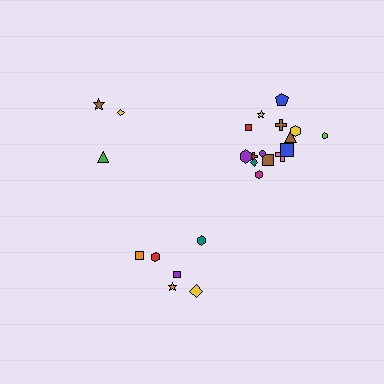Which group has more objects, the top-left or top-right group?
The top-right group.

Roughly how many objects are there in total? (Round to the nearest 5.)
Roughly 25 objects in total.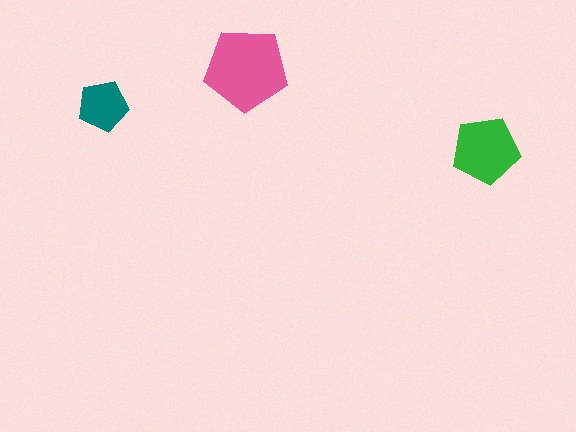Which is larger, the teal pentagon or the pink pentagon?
The pink one.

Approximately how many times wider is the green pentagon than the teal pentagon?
About 1.5 times wider.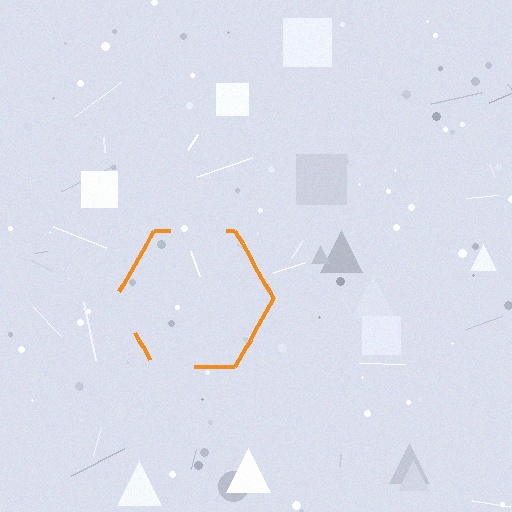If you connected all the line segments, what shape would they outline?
They would outline a hexagon.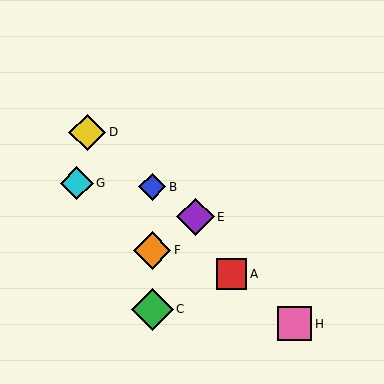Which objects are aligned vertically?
Objects B, C, F are aligned vertically.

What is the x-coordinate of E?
Object E is at x≈196.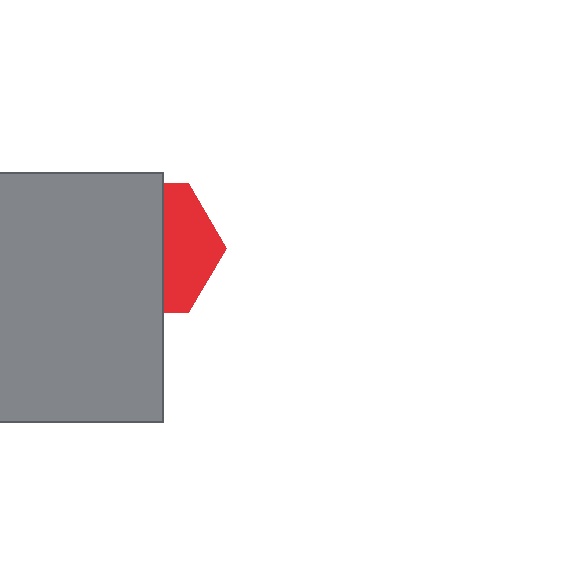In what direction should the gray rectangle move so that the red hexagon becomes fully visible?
The gray rectangle should move left. That is the shortest direction to clear the overlap and leave the red hexagon fully visible.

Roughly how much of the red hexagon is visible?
A small part of it is visible (roughly 40%).